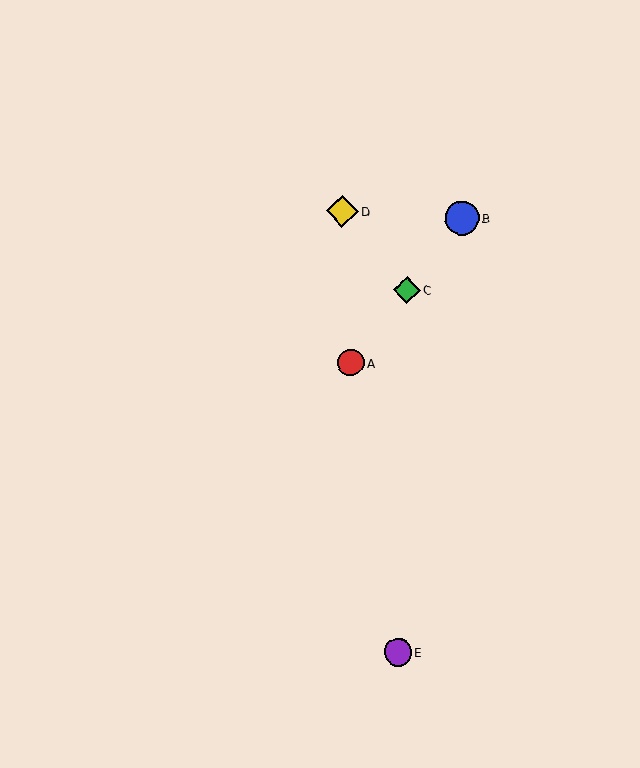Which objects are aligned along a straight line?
Objects A, B, C are aligned along a straight line.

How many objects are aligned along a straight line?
3 objects (A, B, C) are aligned along a straight line.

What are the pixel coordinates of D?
Object D is at (342, 212).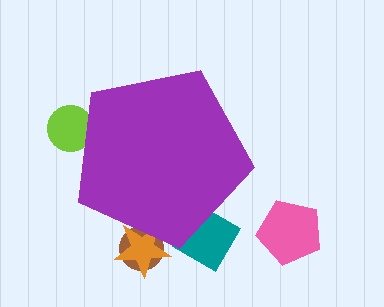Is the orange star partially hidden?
Yes, the orange star is partially hidden behind the purple pentagon.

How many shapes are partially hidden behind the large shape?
4 shapes are partially hidden.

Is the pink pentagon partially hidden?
No, the pink pentagon is fully visible.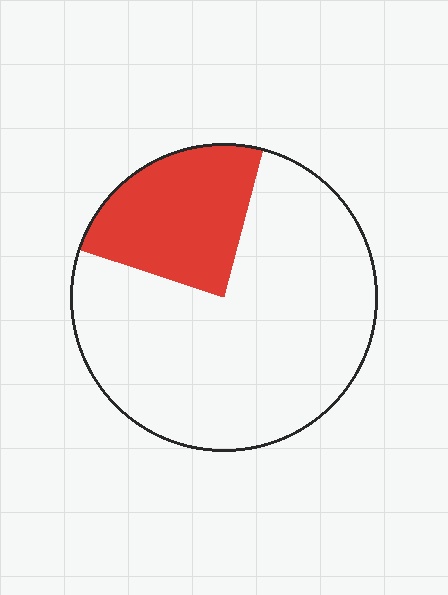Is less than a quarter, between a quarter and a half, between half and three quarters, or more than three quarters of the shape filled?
Less than a quarter.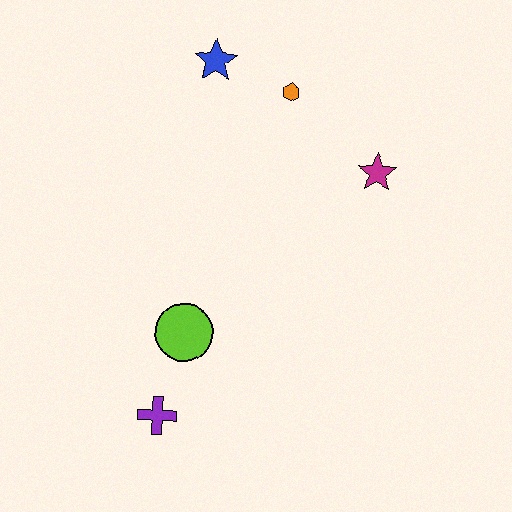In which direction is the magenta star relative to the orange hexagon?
The magenta star is to the right of the orange hexagon.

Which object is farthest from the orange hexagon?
The purple cross is farthest from the orange hexagon.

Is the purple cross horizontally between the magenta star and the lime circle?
No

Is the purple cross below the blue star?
Yes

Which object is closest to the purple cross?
The lime circle is closest to the purple cross.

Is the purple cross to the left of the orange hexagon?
Yes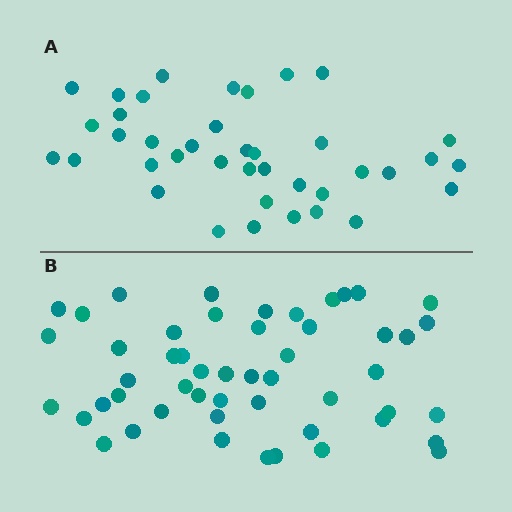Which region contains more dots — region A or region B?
Region B (the bottom region) has more dots.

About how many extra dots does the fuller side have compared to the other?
Region B has roughly 12 or so more dots than region A.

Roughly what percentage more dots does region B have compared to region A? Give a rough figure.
About 30% more.